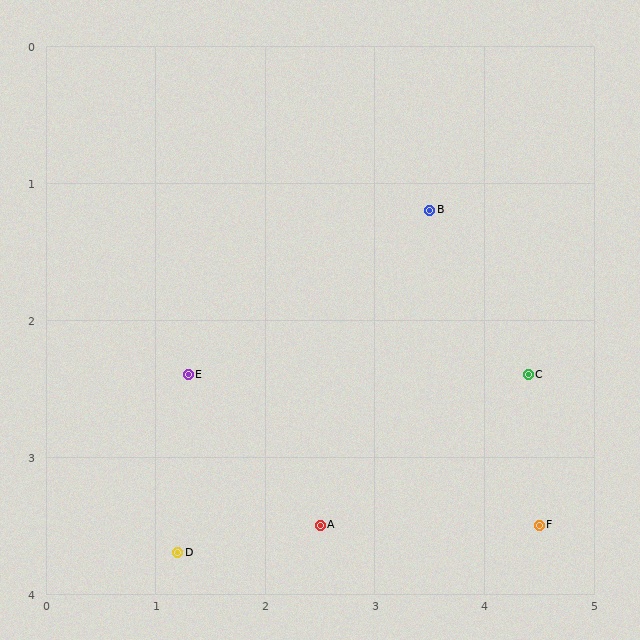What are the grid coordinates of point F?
Point F is at approximately (4.5, 3.5).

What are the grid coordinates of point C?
Point C is at approximately (4.4, 2.4).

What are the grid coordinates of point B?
Point B is at approximately (3.5, 1.2).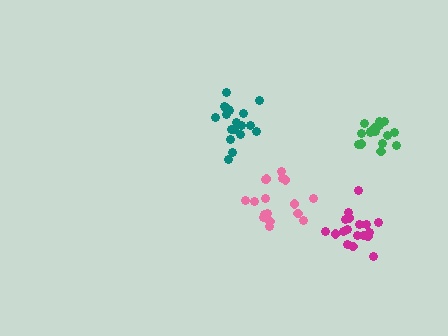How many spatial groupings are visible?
There are 4 spatial groupings.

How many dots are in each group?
Group 1: 19 dots, Group 2: 17 dots, Group 3: 19 dots, Group 4: 18 dots (73 total).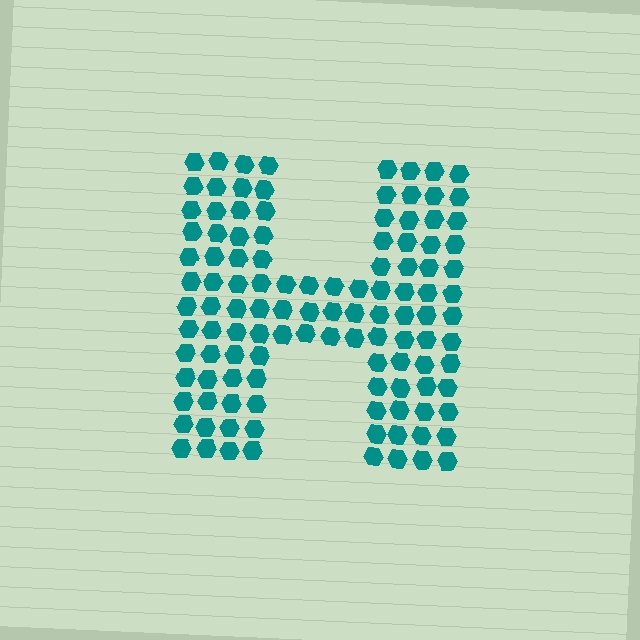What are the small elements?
The small elements are hexagons.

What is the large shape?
The large shape is the letter H.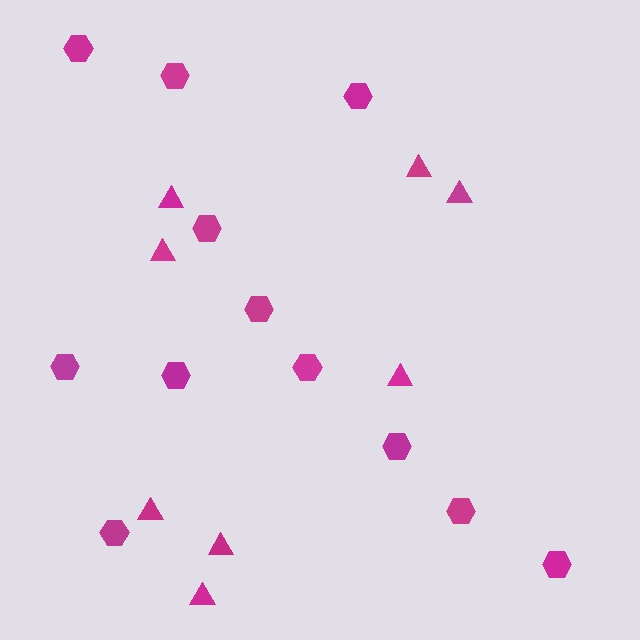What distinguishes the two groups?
There are 2 groups: one group of hexagons (12) and one group of triangles (8).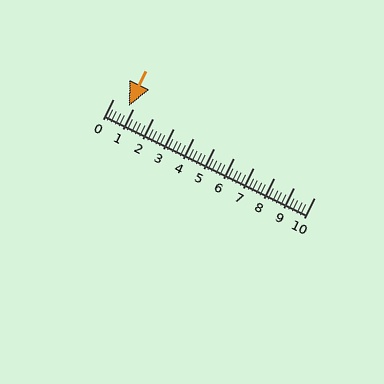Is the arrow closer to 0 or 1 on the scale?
The arrow is closer to 1.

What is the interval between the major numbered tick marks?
The major tick marks are spaced 1 units apart.